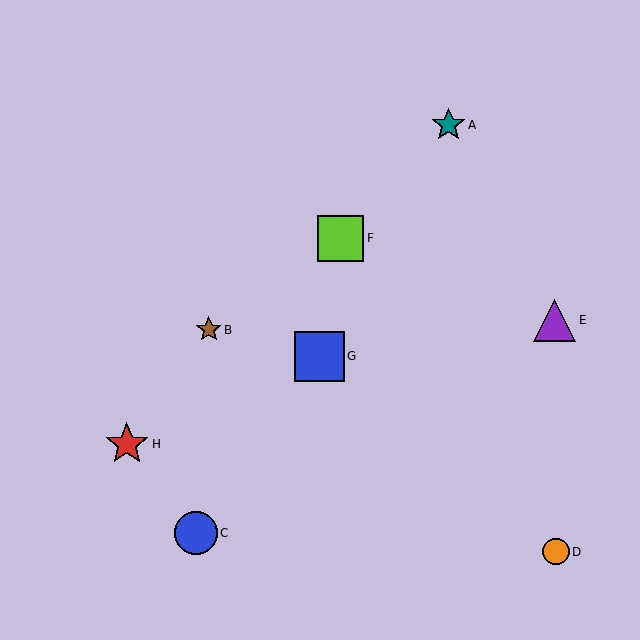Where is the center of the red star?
The center of the red star is at (127, 444).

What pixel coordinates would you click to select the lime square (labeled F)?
Click at (341, 238) to select the lime square F.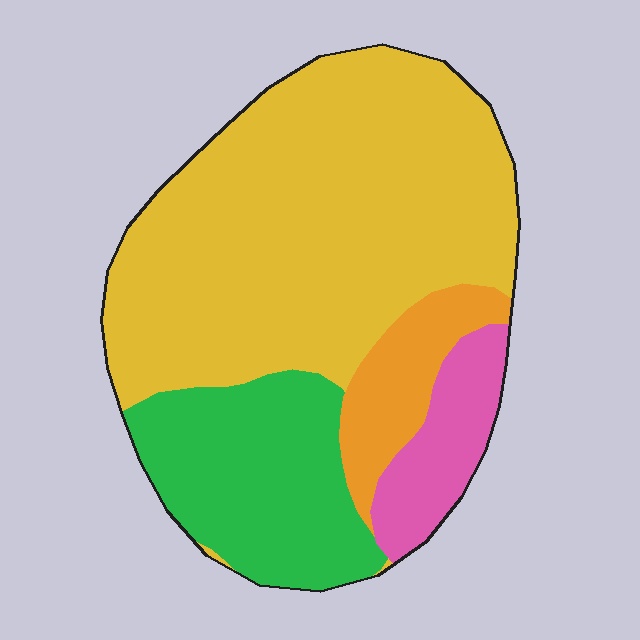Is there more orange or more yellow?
Yellow.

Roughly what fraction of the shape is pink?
Pink takes up about one tenth (1/10) of the shape.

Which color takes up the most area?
Yellow, at roughly 60%.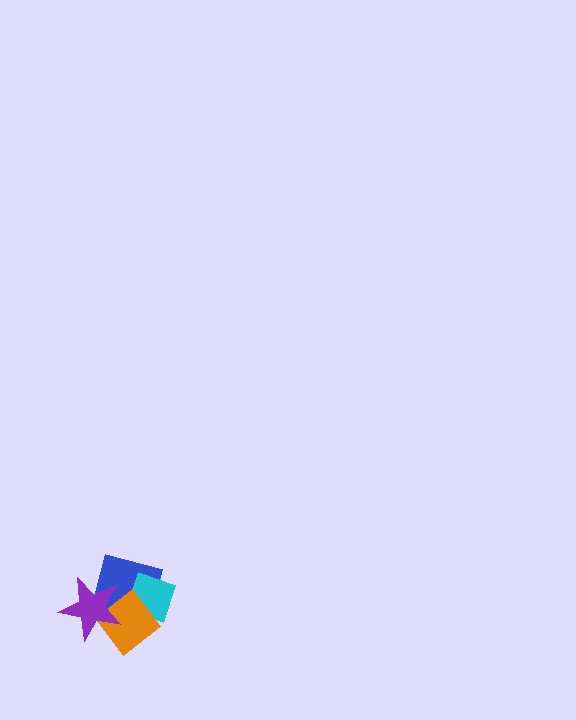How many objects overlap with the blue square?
3 objects overlap with the blue square.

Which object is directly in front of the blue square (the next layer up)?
The cyan diamond is directly in front of the blue square.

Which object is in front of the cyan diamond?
The orange diamond is in front of the cyan diamond.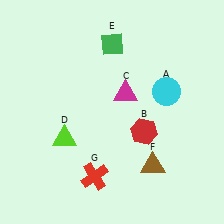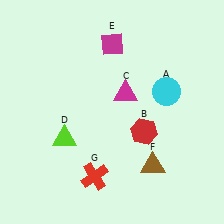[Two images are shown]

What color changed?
The diamond (E) changed from green in Image 1 to magenta in Image 2.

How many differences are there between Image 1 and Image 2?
There is 1 difference between the two images.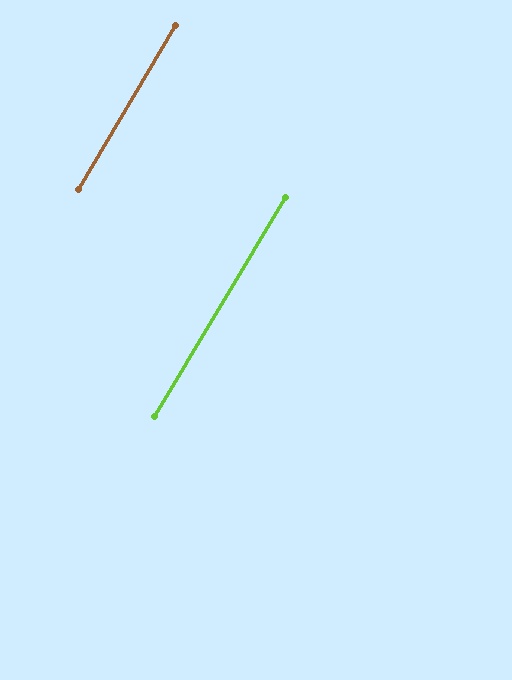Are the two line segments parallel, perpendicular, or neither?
Parallel — their directions differ by only 0.2°.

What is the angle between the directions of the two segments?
Approximately 0 degrees.